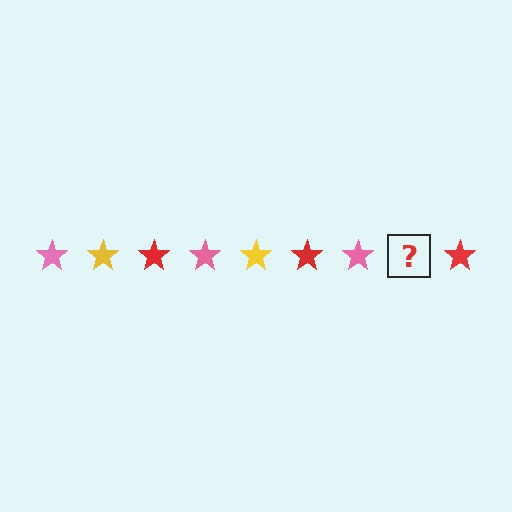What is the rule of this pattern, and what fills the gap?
The rule is that the pattern cycles through pink, yellow, red stars. The gap should be filled with a yellow star.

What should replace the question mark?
The question mark should be replaced with a yellow star.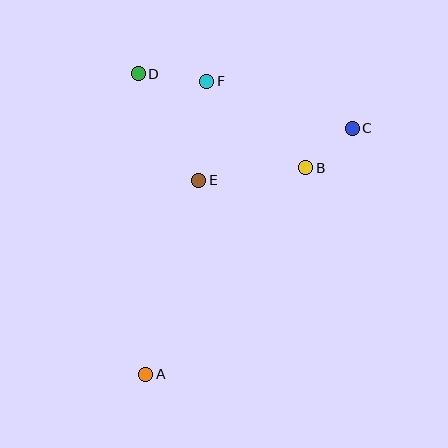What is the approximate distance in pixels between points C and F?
The distance between C and F is approximately 153 pixels.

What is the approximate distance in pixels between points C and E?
The distance between C and E is approximately 162 pixels.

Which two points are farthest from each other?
Points A and C are farthest from each other.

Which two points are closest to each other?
Points B and C are closest to each other.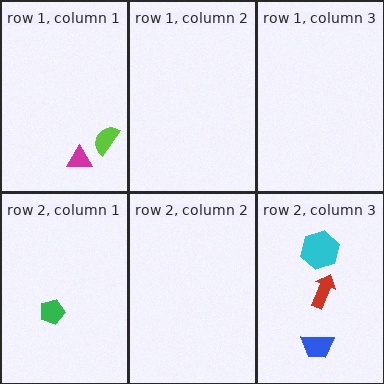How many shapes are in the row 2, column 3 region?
3.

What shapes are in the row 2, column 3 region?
The cyan hexagon, the red arrow, the blue trapezoid.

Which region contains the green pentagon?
The row 2, column 1 region.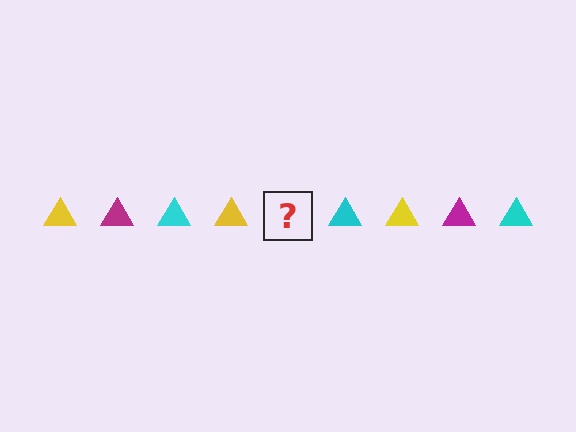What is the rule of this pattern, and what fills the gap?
The rule is that the pattern cycles through yellow, magenta, cyan triangles. The gap should be filled with a magenta triangle.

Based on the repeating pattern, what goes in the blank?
The blank should be a magenta triangle.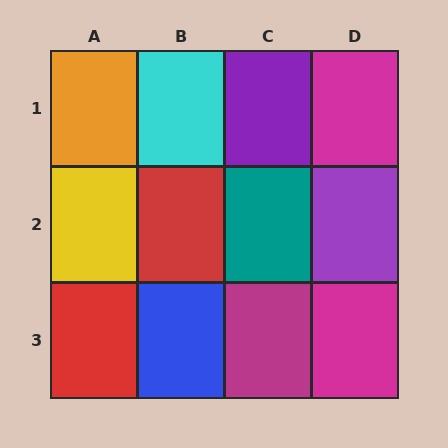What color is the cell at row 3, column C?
Magenta.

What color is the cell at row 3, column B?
Blue.